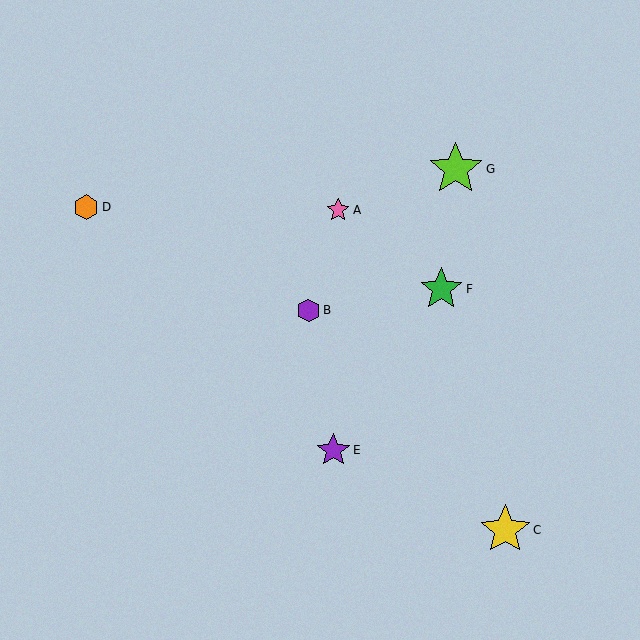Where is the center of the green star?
The center of the green star is at (441, 289).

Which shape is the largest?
The lime star (labeled G) is the largest.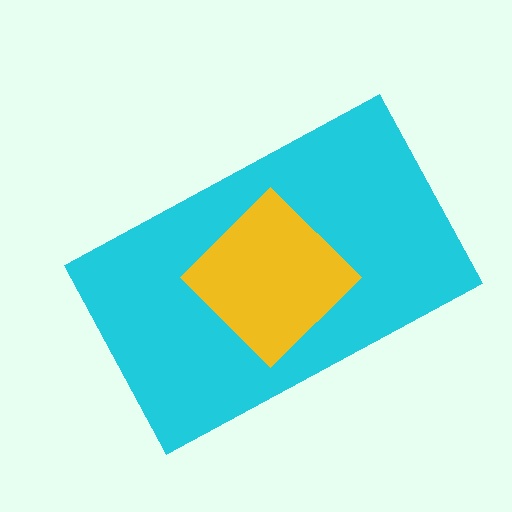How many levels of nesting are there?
2.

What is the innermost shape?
The yellow diamond.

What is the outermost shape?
The cyan rectangle.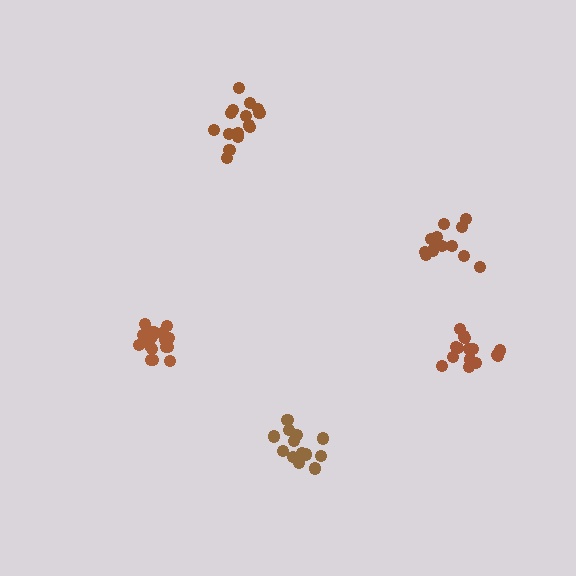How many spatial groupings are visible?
There are 5 spatial groupings.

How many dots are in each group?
Group 1: 18 dots, Group 2: 14 dots, Group 3: 14 dots, Group 4: 15 dots, Group 5: 16 dots (77 total).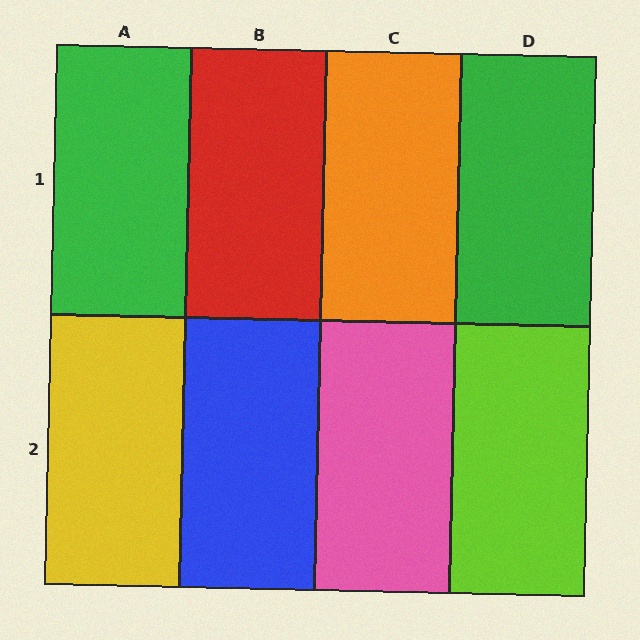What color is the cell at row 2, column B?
Blue.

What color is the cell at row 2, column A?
Yellow.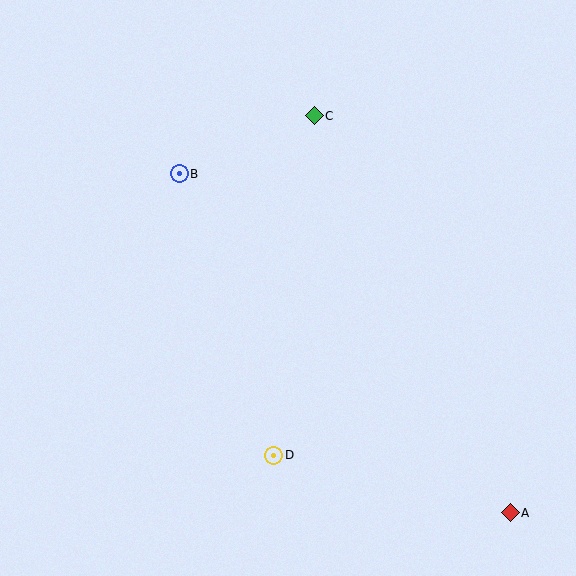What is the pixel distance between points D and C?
The distance between D and C is 342 pixels.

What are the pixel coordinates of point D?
Point D is at (274, 455).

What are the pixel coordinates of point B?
Point B is at (179, 174).